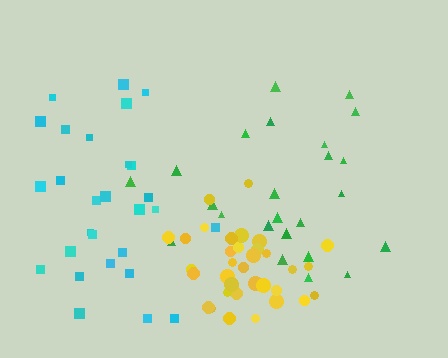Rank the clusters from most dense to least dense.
yellow, cyan, green.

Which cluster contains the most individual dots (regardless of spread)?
Yellow (34).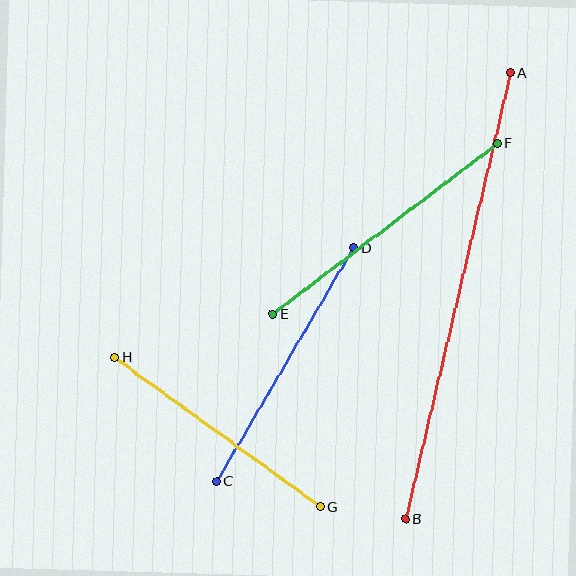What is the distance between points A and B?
The distance is approximately 458 pixels.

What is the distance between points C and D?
The distance is approximately 271 pixels.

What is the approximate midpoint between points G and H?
The midpoint is at approximately (217, 432) pixels.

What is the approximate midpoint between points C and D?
The midpoint is at approximately (285, 364) pixels.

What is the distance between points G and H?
The distance is approximately 254 pixels.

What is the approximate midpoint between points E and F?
The midpoint is at approximately (385, 228) pixels.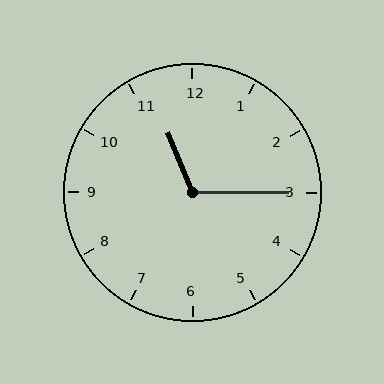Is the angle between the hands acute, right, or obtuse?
It is obtuse.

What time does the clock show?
11:15.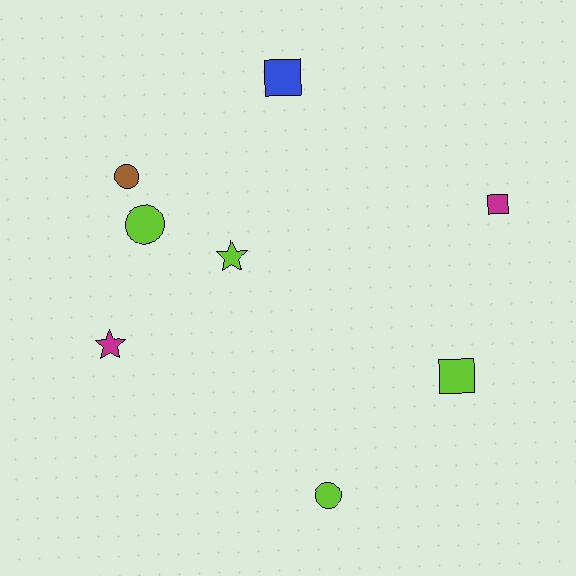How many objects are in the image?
There are 8 objects.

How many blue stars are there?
There are no blue stars.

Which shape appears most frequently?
Square, with 3 objects.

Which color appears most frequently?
Lime, with 4 objects.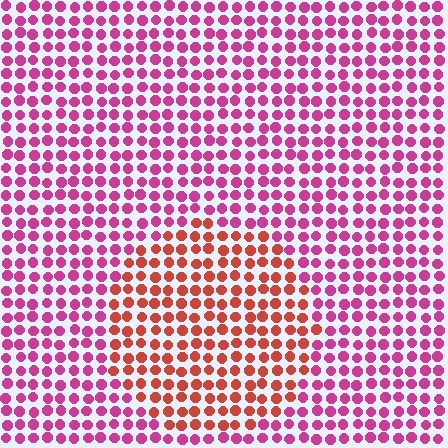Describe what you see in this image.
The image is filled with small magenta elements in a uniform arrangement. A circle-shaped region is visible where the elements are tinted to a slightly different hue, forming a subtle color boundary.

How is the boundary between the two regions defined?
The boundary is defined purely by a slight shift in hue (about 43 degrees). Spacing, size, and orientation are identical on both sides.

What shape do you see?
I see a circle.